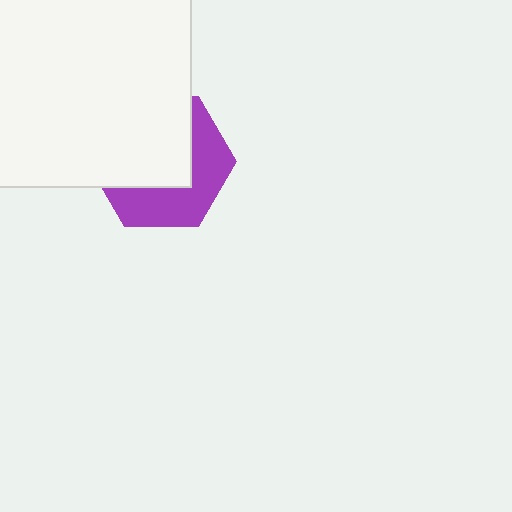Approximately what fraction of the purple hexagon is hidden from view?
Roughly 55% of the purple hexagon is hidden behind the white rectangle.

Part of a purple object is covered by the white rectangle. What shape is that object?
It is a hexagon.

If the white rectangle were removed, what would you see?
You would see the complete purple hexagon.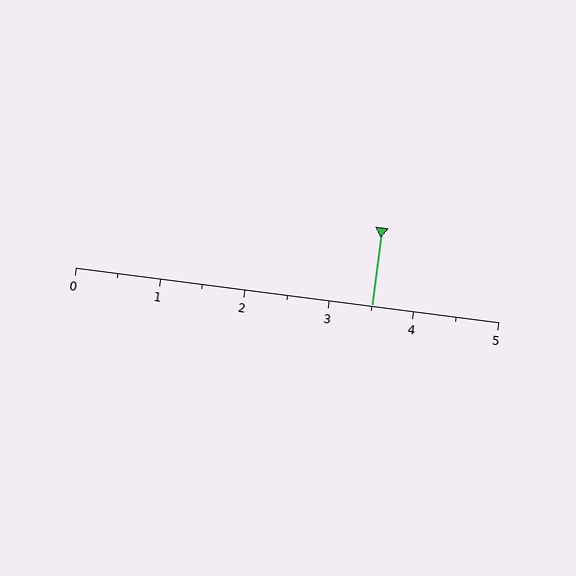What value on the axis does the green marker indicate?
The marker indicates approximately 3.5.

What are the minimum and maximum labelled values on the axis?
The axis runs from 0 to 5.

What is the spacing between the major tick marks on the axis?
The major ticks are spaced 1 apart.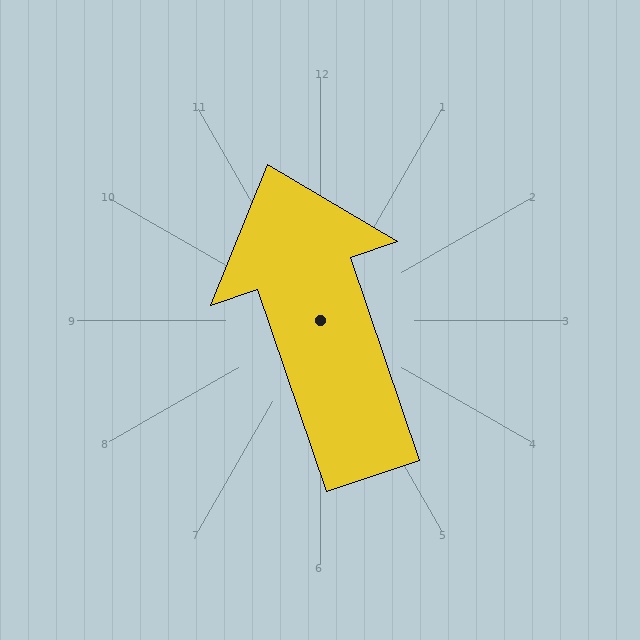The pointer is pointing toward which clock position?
Roughly 11 o'clock.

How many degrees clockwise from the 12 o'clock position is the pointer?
Approximately 341 degrees.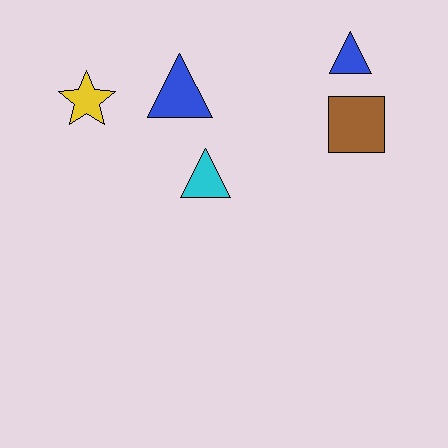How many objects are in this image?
There are 5 objects.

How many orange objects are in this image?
There are no orange objects.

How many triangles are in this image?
There are 3 triangles.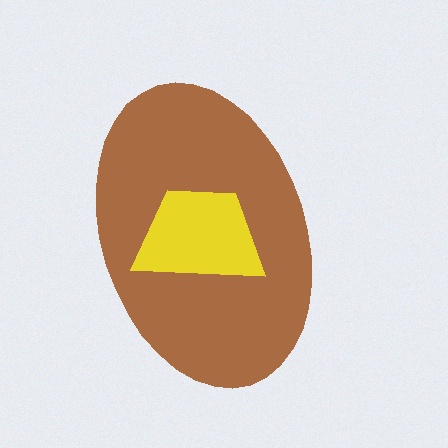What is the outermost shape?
The brown ellipse.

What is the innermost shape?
The yellow trapezoid.